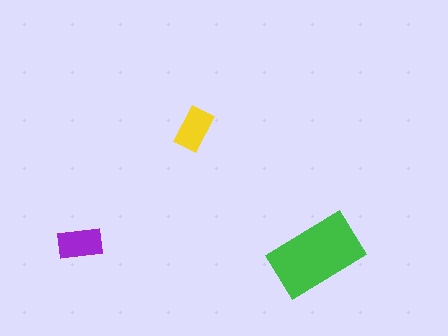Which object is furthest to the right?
The green rectangle is rightmost.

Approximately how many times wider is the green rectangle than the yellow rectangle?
About 2 times wider.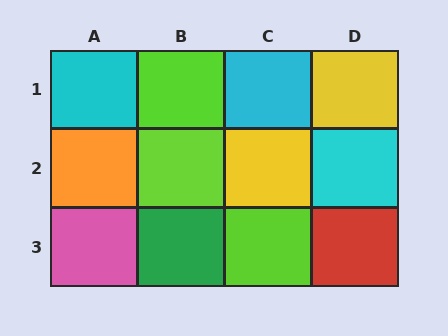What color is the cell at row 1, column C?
Cyan.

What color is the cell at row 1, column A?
Cyan.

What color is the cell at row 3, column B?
Green.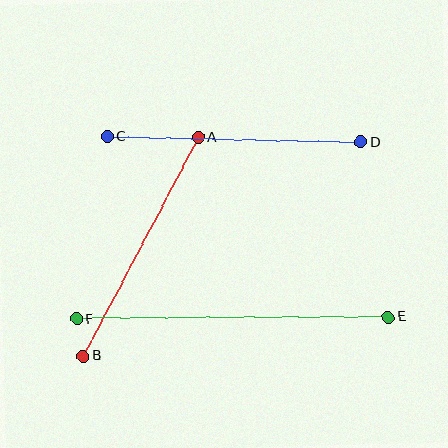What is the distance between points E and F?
The distance is approximately 312 pixels.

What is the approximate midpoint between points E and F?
The midpoint is at approximately (233, 318) pixels.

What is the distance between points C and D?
The distance is approximately 254 pixels.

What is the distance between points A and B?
The distance is approximately 247 pixels.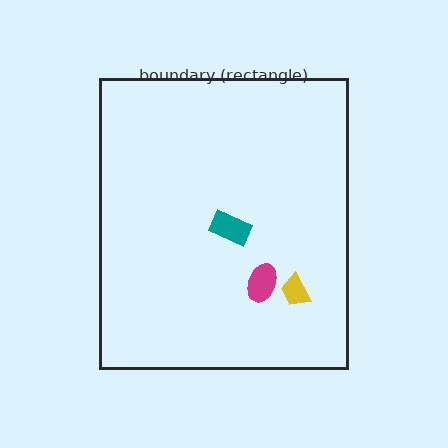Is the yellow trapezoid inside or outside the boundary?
Inside.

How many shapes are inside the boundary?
3 inside, 0 outside.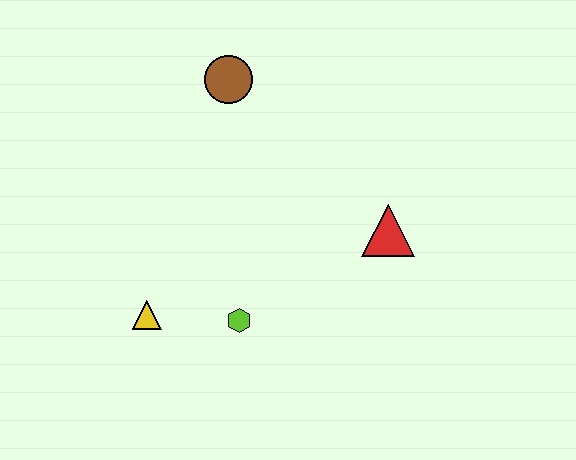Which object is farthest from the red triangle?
The yellow triangle is farthest from the red triangle.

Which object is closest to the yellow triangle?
The lime hexagon is closest to the yellow triangle.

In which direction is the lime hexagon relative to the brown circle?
The lime hexagon is below the brown circle.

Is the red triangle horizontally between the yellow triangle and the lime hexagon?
No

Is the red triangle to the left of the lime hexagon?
No